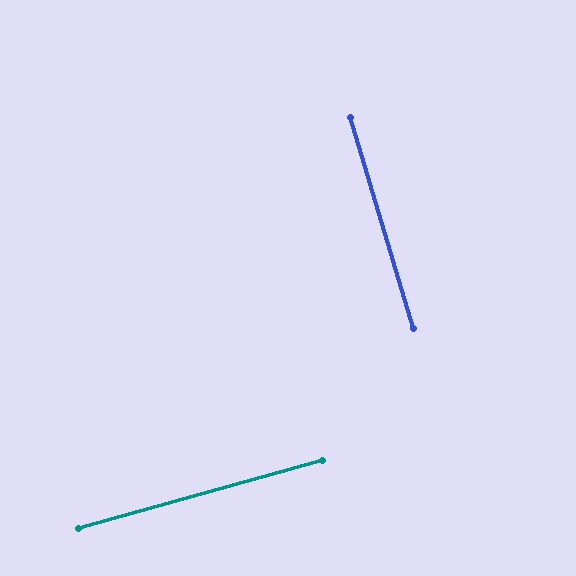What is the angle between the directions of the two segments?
Approximately 89 degrees.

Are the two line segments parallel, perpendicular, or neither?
Perpendicular — they meet at approximately 89°.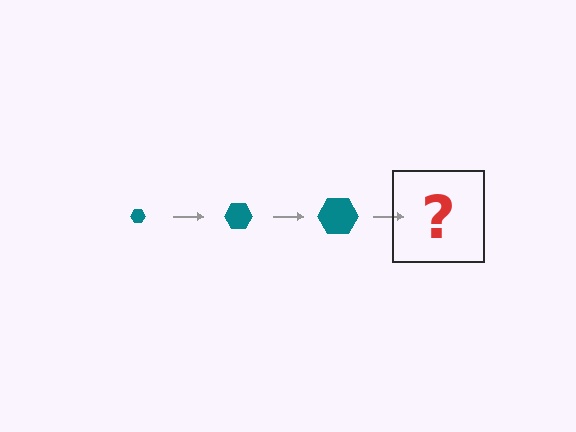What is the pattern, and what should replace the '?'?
The pattern is that the hexagon gets progressively larger each step. The '?' should be a teal hexagon, larger than the previous one.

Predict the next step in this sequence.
The next step is a teal hexagon, larger than the previous one.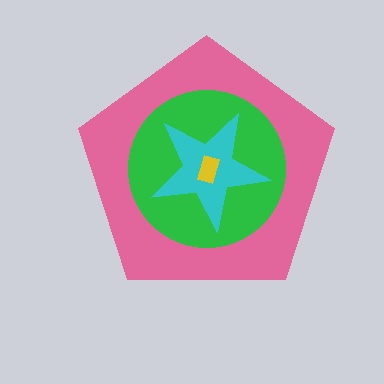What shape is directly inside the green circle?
The cyan star.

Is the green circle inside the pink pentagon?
Yes.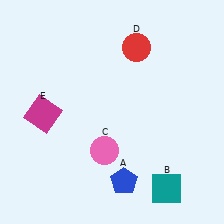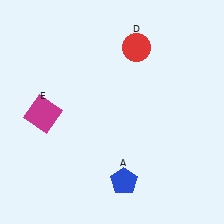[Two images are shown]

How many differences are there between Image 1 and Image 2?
There are 2 differences between the two images.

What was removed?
The teal square (B), the pink circle (C) were removed in Image 2.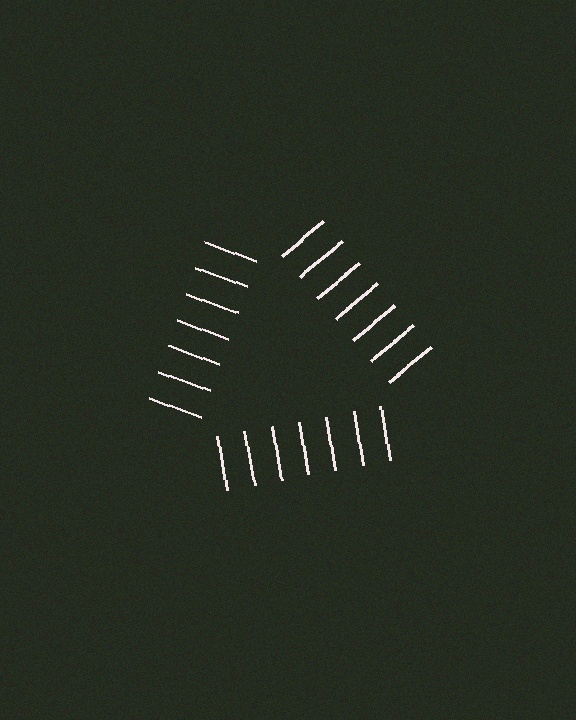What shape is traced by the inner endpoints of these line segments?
An illusory triangle — the line segments terminate on its edges but no continuous stroke is drawn.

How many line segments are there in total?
21 — 7 along each of the 3 edges.